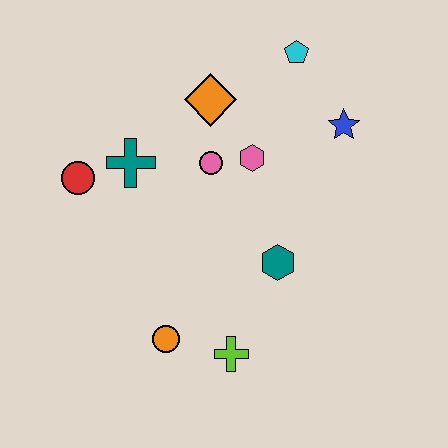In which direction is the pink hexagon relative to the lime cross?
The pink hexagon is above the lime cross.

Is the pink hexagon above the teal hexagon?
Yes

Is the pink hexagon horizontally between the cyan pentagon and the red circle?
Yes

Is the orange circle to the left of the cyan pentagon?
Yes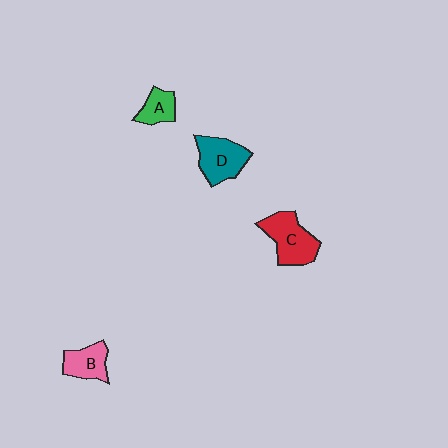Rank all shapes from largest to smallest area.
From largest to smallest: C (red), D (teal), B (pink), A (green).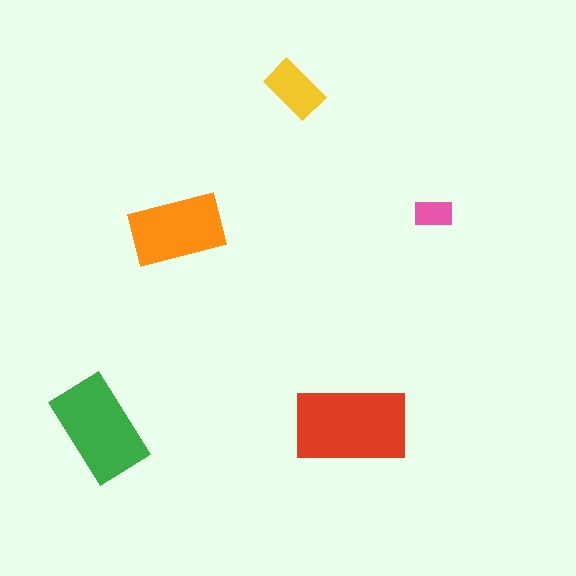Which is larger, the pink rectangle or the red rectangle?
The red one.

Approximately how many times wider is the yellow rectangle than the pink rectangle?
About 1.5 times wider.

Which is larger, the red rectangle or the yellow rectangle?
The red one.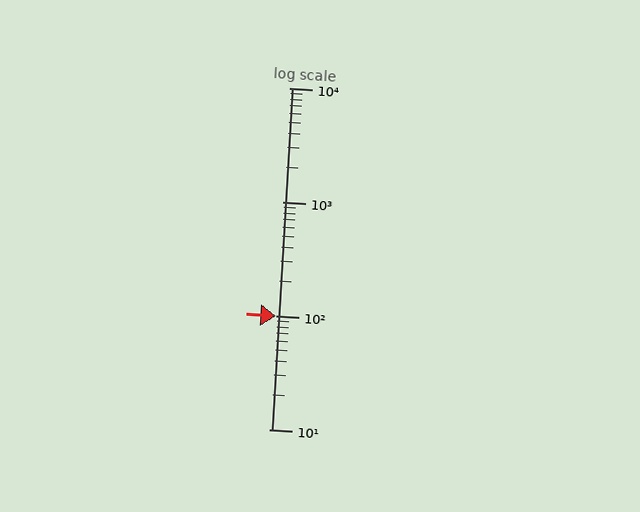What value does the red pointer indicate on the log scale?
The pointer indicates approximately 100.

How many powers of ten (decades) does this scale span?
The scale spans 3 decades, from 10 to 10000.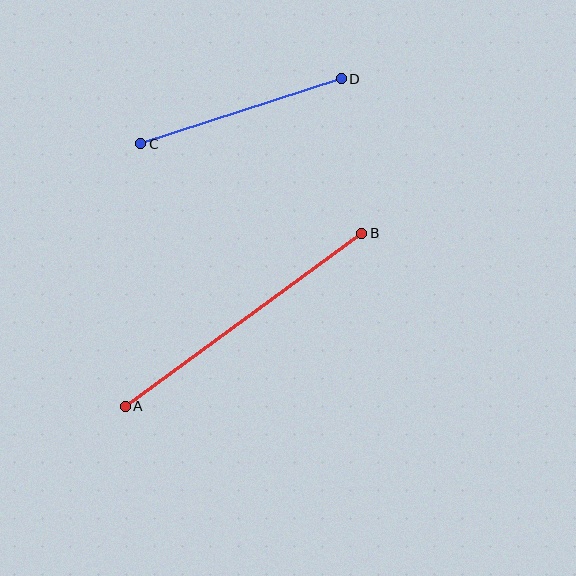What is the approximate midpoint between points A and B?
The midpoint is at approximately (244, 320) pixels.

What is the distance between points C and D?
The distance is approximately 211 pixels.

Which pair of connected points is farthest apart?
Points A and B are farthest apart.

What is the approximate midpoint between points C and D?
The midpoint is at approximately (241, 111) pixels.